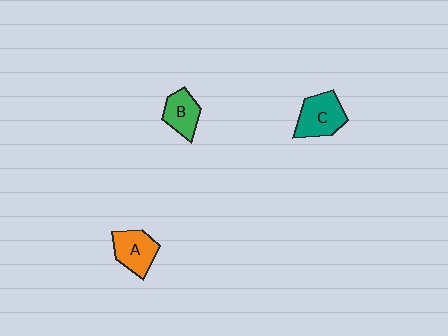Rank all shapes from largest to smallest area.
From largest to smallest: C (teal), A (orange), B (green).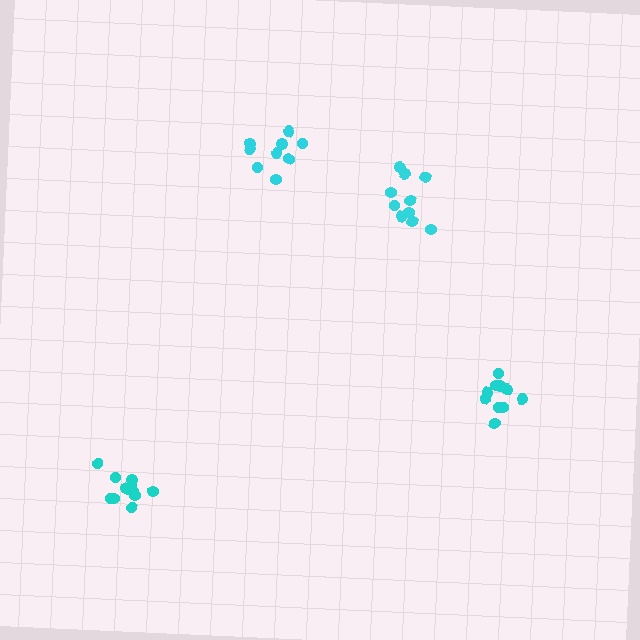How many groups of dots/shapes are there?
There are 4 groups.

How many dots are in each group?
Group 1: 9 dots, Group 2: 10 dots, Group 3: 10 dots, Group 4: 11 dots (40 total).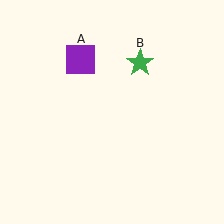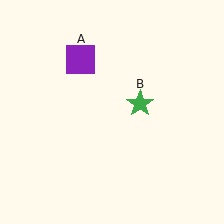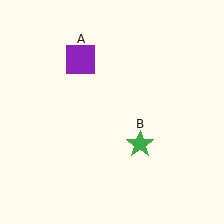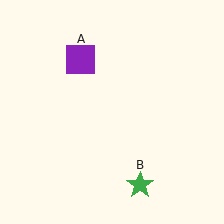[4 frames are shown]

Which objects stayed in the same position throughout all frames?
Purple square (object A) remained stationary.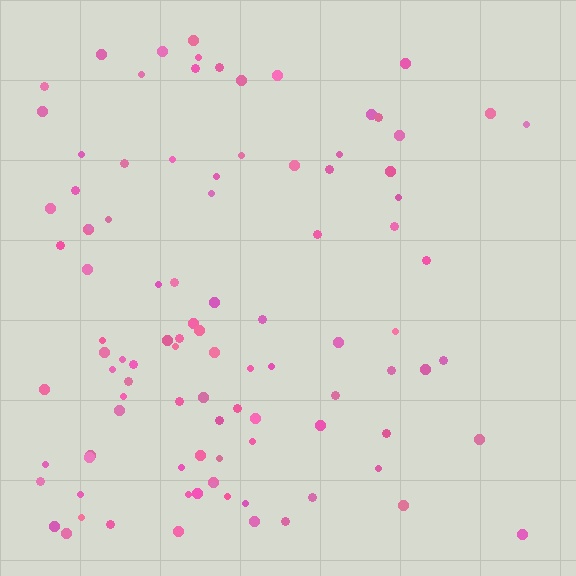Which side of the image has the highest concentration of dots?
The left.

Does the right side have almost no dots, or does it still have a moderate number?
Still a moderate number, just noticeably fewer than the left.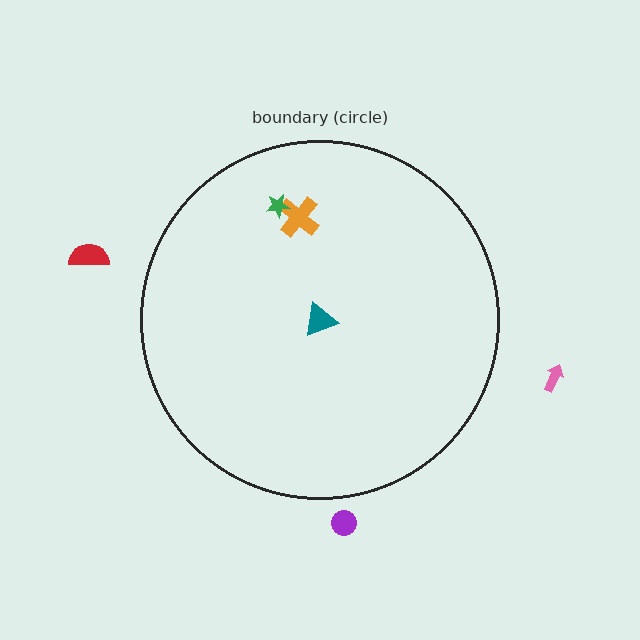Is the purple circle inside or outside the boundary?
Outside.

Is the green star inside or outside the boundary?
Inside.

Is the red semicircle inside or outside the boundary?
Outside.